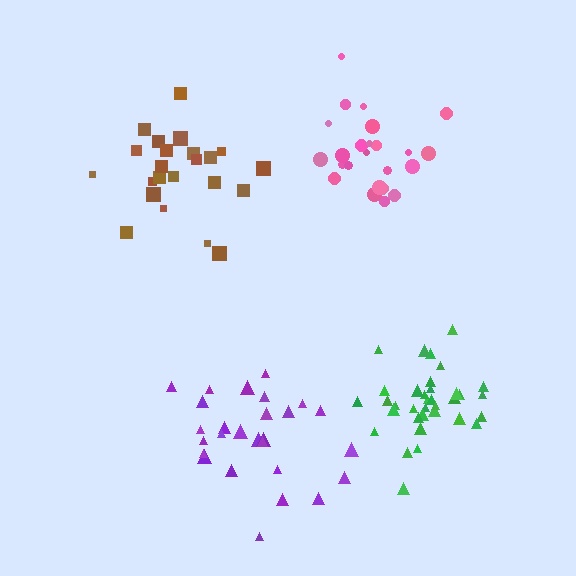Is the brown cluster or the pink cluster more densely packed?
Pink.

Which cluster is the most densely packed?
Green.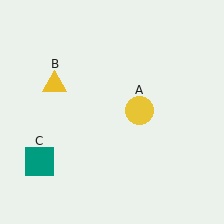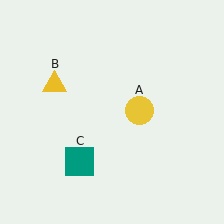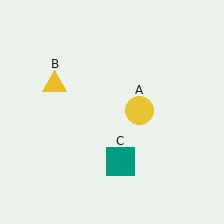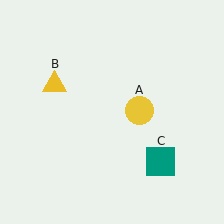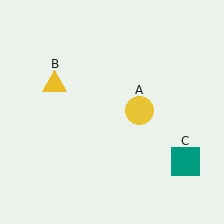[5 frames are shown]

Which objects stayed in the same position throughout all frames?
Yellow circle (object A) and yellow triangle (object B) remained stationary.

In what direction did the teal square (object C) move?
The teal square (object C) moved right.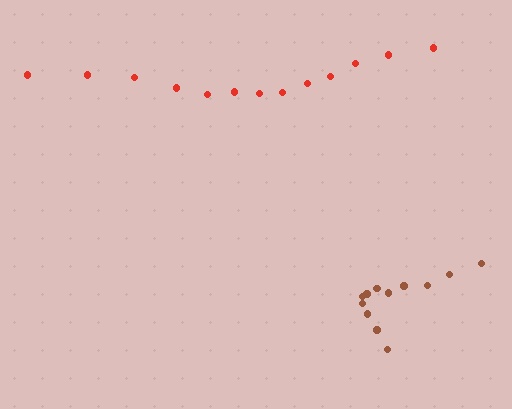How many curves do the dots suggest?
There are 2 distinct paths.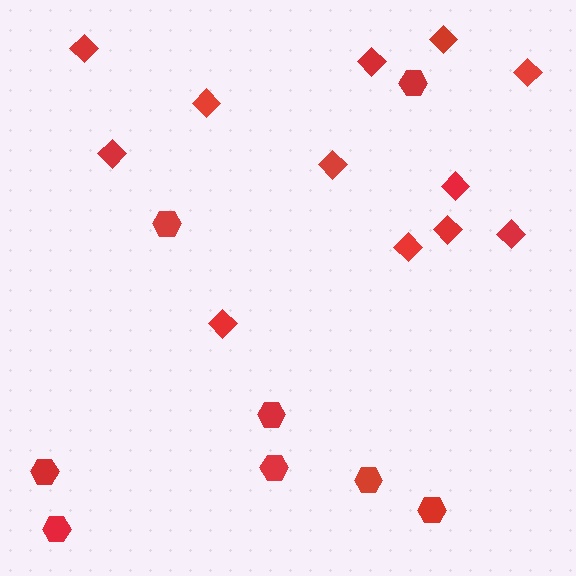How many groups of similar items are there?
There are 2 groups: one group of diamonds (12) and one group of hexagons (8).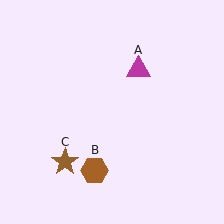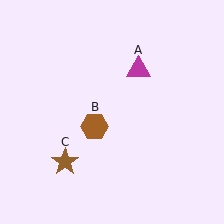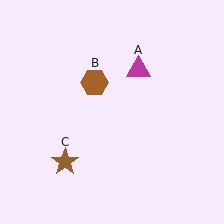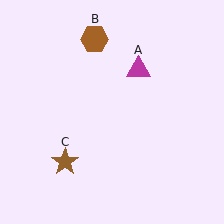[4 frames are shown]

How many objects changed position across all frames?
1 object changed position: brown hexagon (object B).